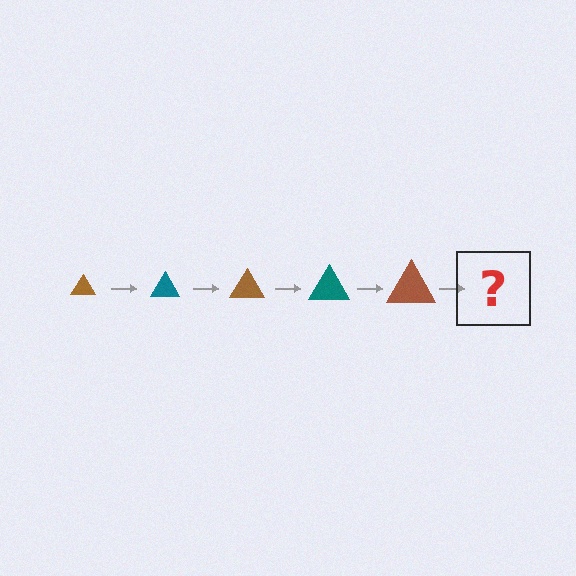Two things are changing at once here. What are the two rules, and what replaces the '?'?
The two rules are that the triangle grows larger each step and the color cycles through brown and teal. The '?' should be a teal triangle, larger than the previous one.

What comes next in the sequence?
The next element should be a teal triangle, larger than the previous one.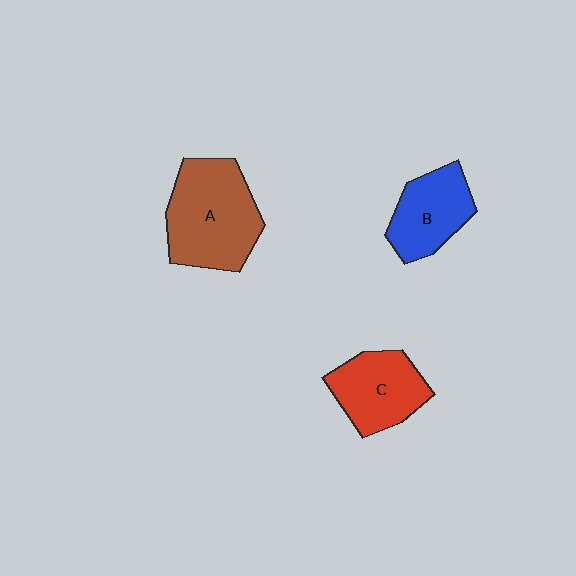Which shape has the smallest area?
Shape B (blue).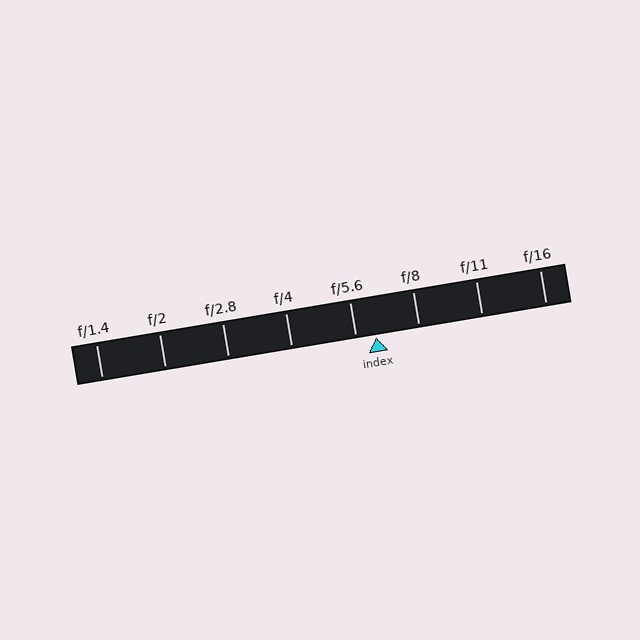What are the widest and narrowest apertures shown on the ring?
The widest aperture shown is f/1.4 and the narrowest is f/16.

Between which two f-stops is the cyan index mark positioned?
The index mark is between f/5.6 and f/8.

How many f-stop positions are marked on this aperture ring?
There are 8 f-stop positions marked.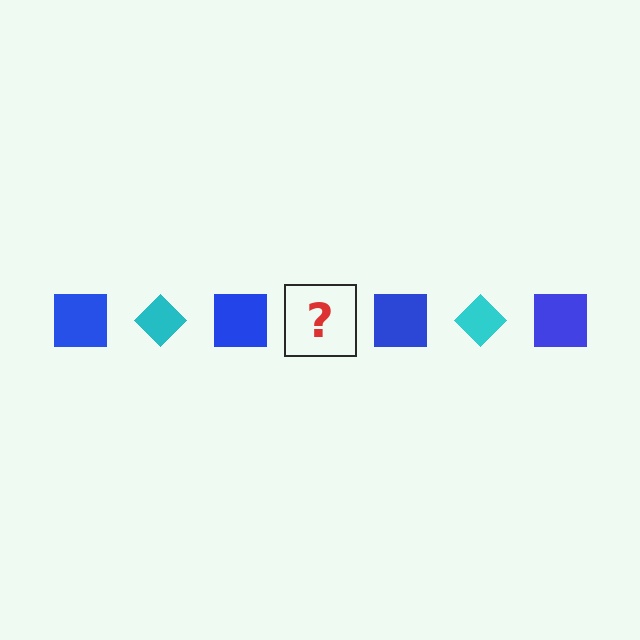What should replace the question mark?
The question mark should be replaced with a cyan diamond.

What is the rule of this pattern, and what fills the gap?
The rule is that the pattern alternates between blue square and cyan diamond. The gap should be filled with a cyan diamond.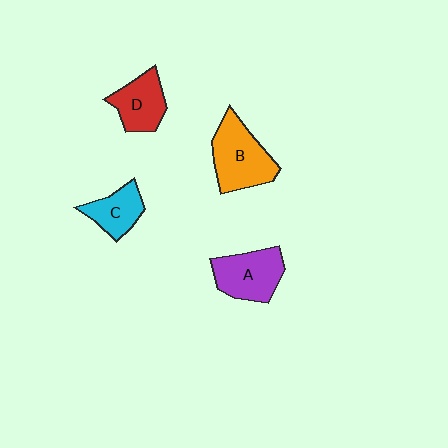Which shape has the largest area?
Shape B (orange).